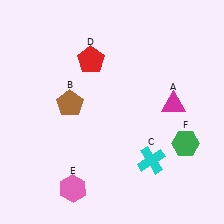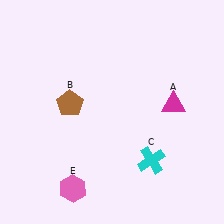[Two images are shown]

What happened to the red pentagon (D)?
The red pentagon (D) was removed in Image 2. It was in the top-left area of Image 1.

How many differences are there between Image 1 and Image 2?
There are 2 differences between the two images.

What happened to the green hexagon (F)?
The green hexagon (F) was removed in Image 2. It was in the bottom-right area of Image 1.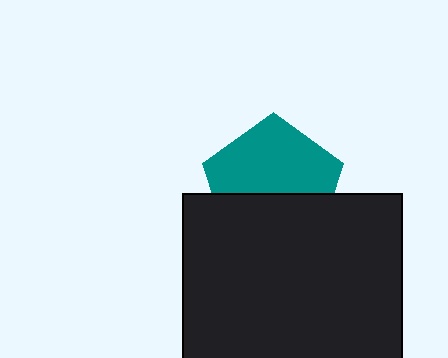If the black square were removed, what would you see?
You would see the complete teal pentagon.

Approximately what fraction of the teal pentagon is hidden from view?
Roughly 43% of the teal pentagon is hidden behind the black square.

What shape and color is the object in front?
The object in front is a black square.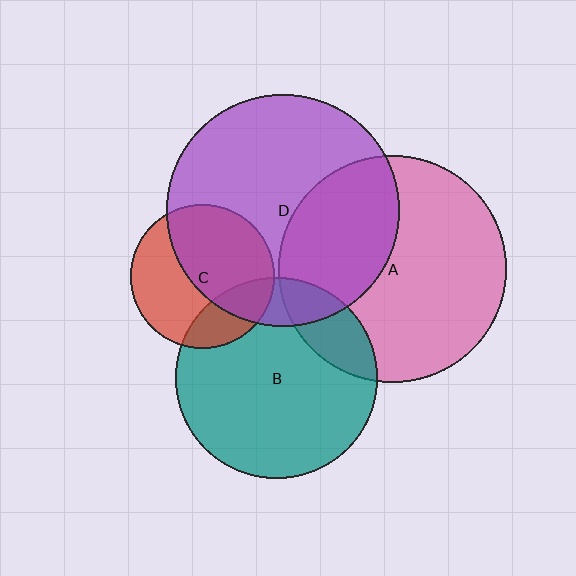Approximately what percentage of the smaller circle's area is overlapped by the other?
Approximately 15%.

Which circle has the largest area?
Circle D (purple).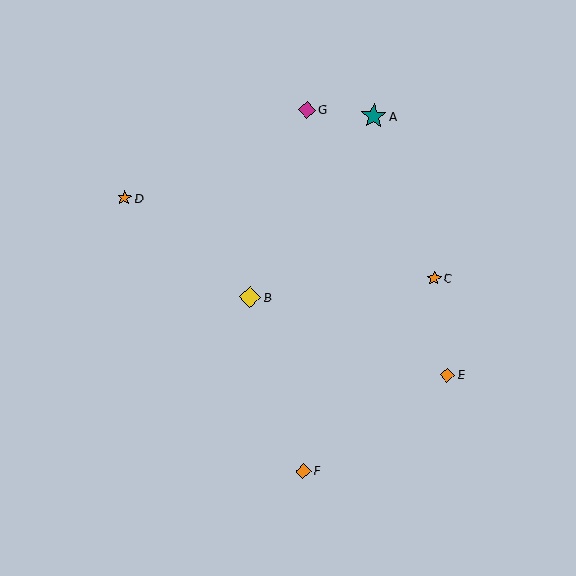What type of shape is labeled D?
Shape D is an orange star.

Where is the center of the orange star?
The center of the orange star is at (434, 278).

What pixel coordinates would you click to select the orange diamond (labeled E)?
Click at (447, 375) to select the orange diamond E.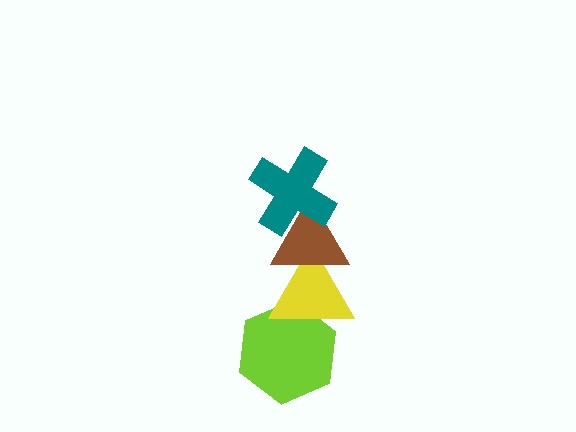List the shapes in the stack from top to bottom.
From top to bottom: the teal cross, the brown triangle, the yellow triangle, the lime hexagon.